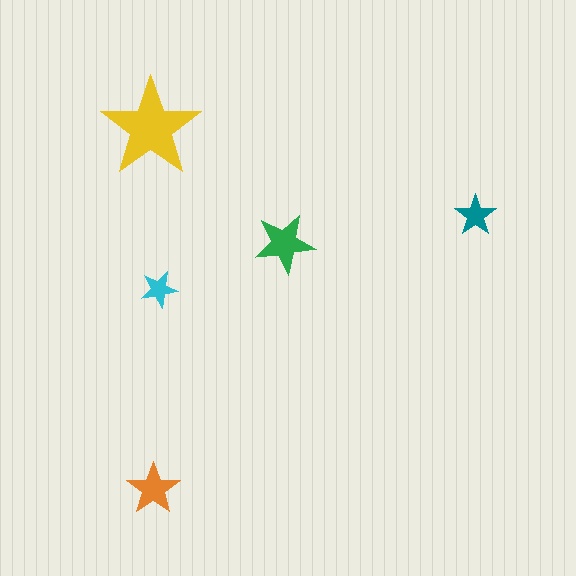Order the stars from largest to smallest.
the yellow one, the green one, the orange one, the teal one, the cyan one.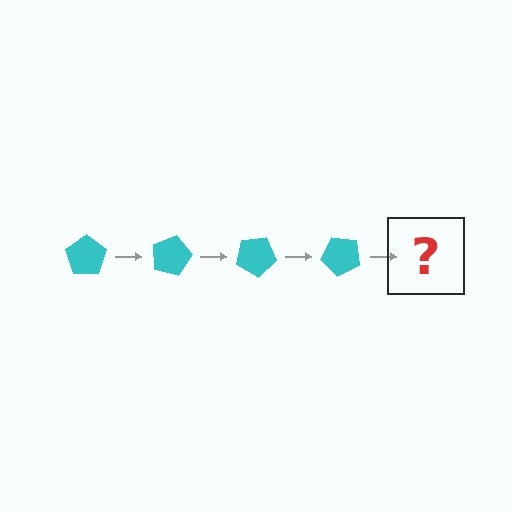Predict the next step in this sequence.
The next step is a cyan pentagon rotated 60 degrees.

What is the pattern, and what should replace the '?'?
The pattern is that the pentagon rotates 15 degrees each step. The '?' should be a cyan pentagon rotated 60 degrees.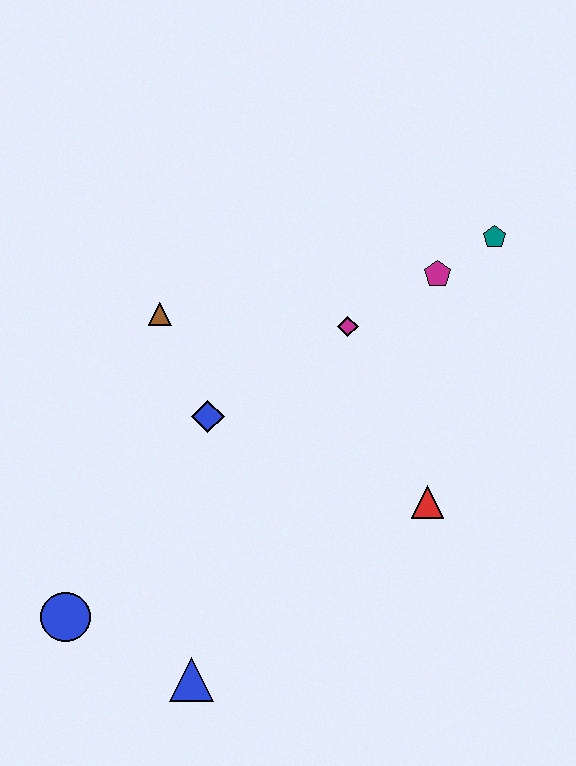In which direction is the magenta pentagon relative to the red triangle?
The magenta pentagon is above the red triangle.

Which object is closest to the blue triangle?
The blue circle is closest to the blue triangle.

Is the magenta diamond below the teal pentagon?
Yes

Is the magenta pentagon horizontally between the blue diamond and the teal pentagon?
Yes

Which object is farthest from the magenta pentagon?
The blue circle is farthest from the magenta pentagon.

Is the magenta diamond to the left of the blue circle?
No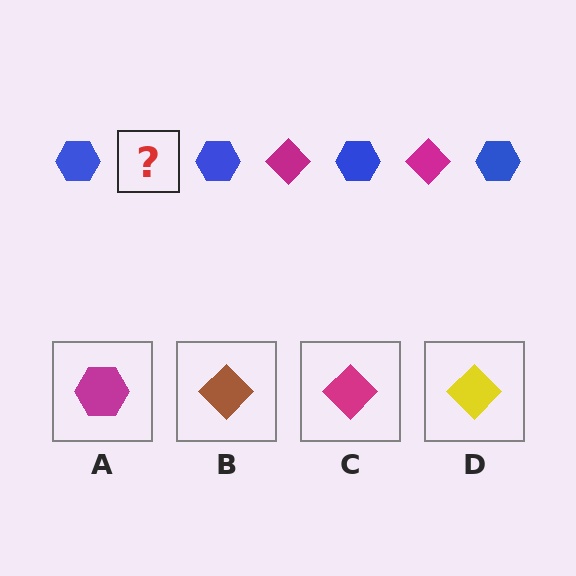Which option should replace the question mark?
Option C.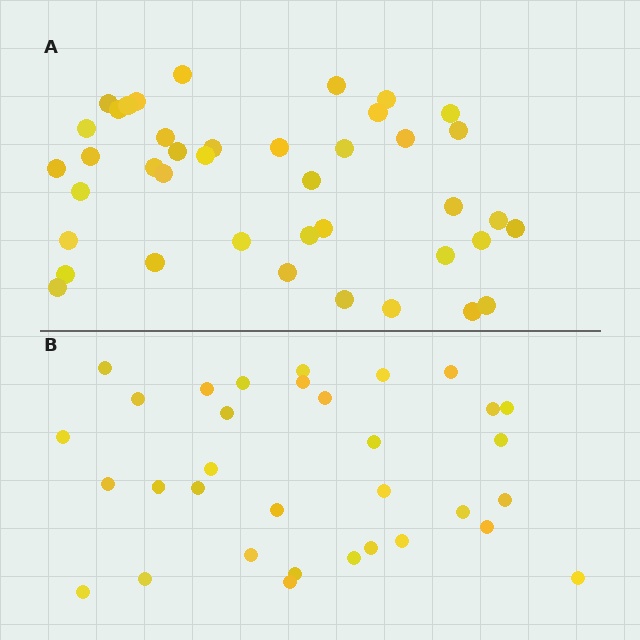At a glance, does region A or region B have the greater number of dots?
Region A (the top region) has more dots.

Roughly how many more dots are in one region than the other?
Region A has roughly 8 or so more dots than region B.